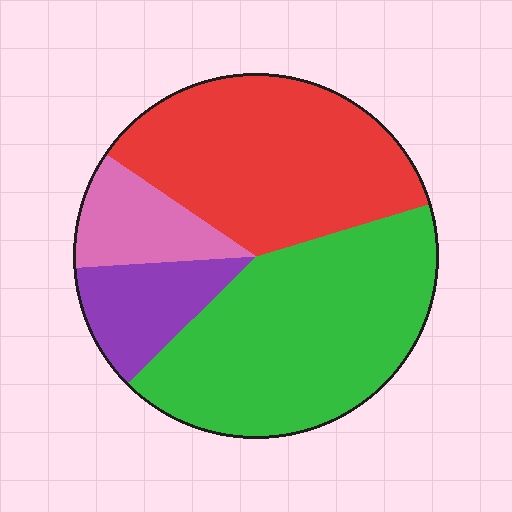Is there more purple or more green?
Green.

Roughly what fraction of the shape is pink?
Pink takes up about one tenth (1/10) of the shape.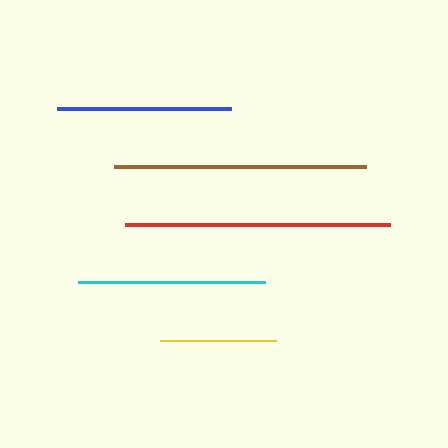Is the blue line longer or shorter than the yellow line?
The blue line is longer than the yellow line.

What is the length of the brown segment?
The brown segment is approximately 252 pixels long.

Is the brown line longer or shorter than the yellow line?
The brown line is longer than the yellow line.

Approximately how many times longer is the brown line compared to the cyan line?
The brown line is approximately 1.4 times the length of the cyan line.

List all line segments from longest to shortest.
From longest to shortest: red, brown, cyan, blue, yellow.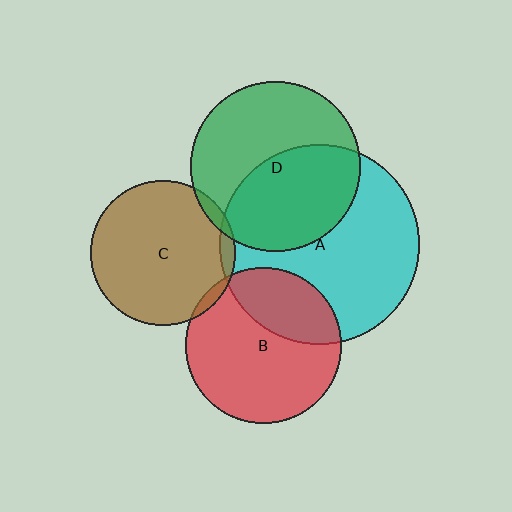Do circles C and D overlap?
Yes.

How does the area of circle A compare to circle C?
Approximately 1.9 times.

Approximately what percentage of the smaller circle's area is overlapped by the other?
Approximately 5%.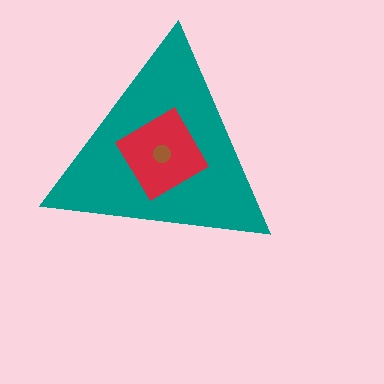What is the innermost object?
The brown circle.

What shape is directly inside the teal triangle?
The red diamond.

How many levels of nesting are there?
3.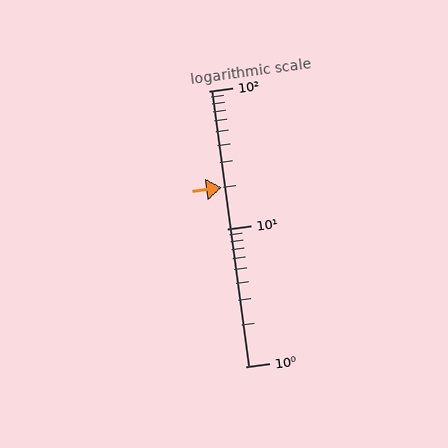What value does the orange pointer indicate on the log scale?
The pointer indicates approximately 20.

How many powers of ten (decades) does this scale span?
The scale spans 2 decades, from 1 to 100.